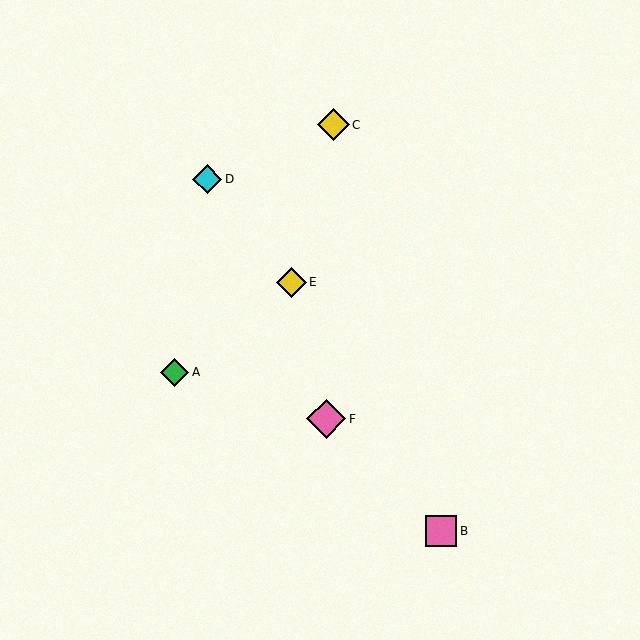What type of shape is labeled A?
Shape A is a green diamond.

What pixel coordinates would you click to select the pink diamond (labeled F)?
Click at (326, 419) to select the pink diamond F.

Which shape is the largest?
The pink diamond (labeled F) is the largest.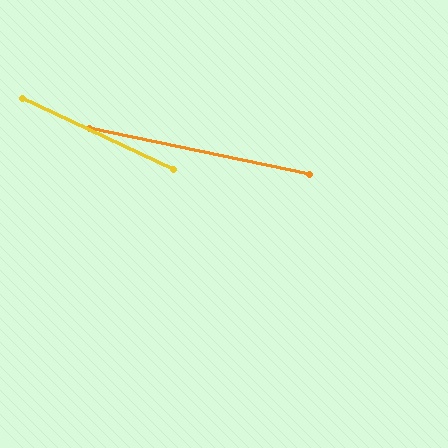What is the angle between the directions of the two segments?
Approximately 13 degrees.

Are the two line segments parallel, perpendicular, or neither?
Neither parallel nor perpendicular — they differ by about 13°.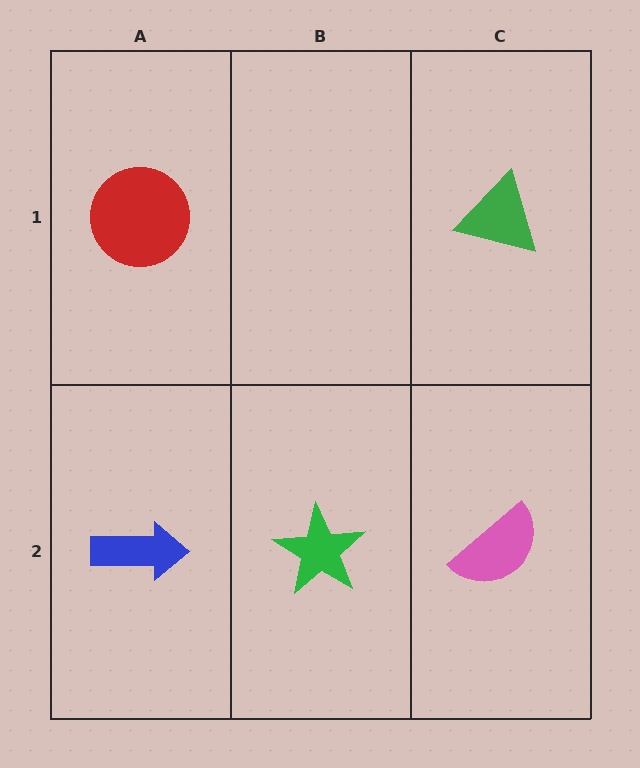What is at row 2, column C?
A pink semicircle.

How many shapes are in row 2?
3 shapes.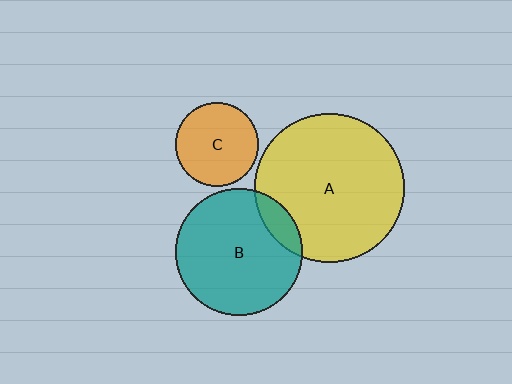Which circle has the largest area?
Circle A (yellow).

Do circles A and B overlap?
Yes.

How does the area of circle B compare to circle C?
Approximately 2.3 times.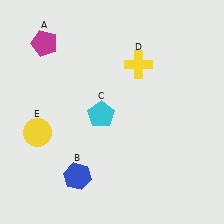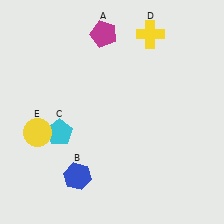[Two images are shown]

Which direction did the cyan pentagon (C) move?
The cyan pentagon (C) moved left.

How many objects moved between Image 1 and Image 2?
3 objects moved between the two images.